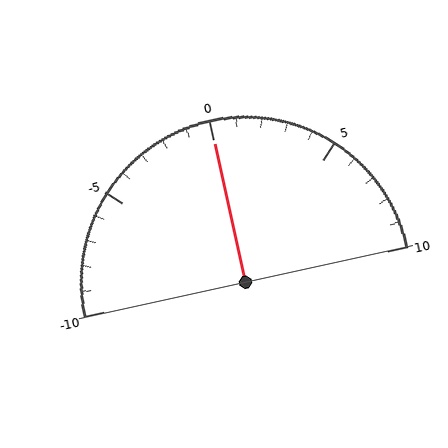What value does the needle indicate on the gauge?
The needle indicates approximately 0.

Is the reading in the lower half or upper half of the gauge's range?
The reading is in the upper half of the range (-10 to 10).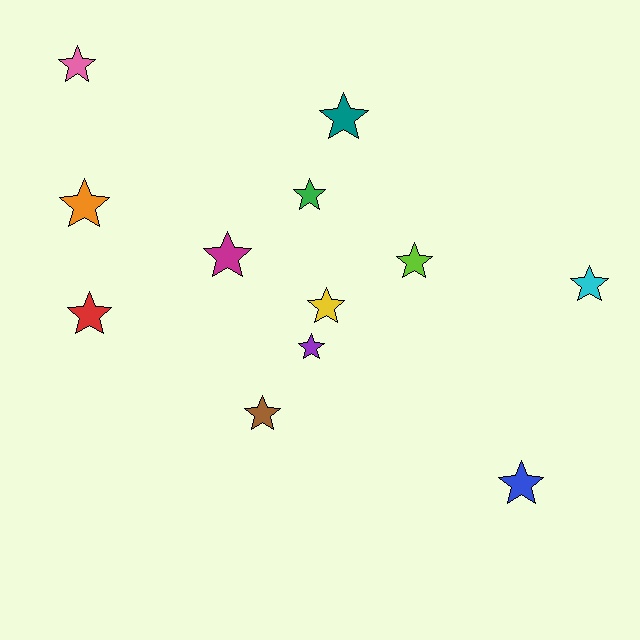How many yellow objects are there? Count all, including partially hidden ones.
There is 1 yellow object.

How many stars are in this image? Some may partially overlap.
There are 12 stars.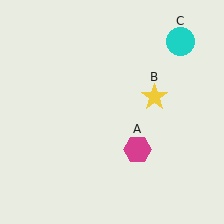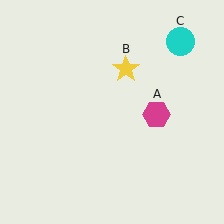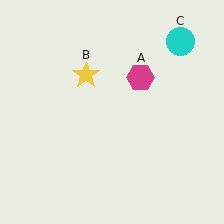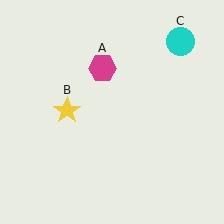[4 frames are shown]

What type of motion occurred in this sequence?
The magenta hexagon (object A), yellow star (object B) rotated counterclockwise around the center of the scene.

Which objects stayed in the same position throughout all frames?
Cyan circle (object C) remained stationary.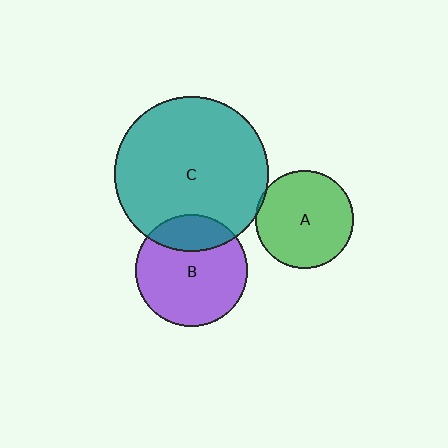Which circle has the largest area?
Circle C (teal).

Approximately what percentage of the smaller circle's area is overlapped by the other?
Approximately 25%.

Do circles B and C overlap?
Yes.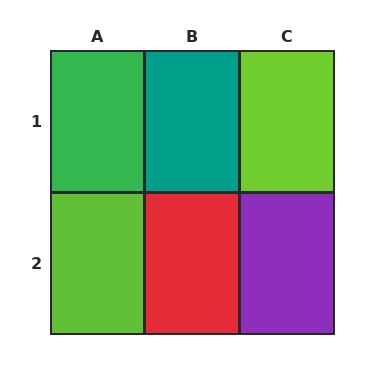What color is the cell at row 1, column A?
Green.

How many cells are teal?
1 cell is teal.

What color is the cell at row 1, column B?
Teal.